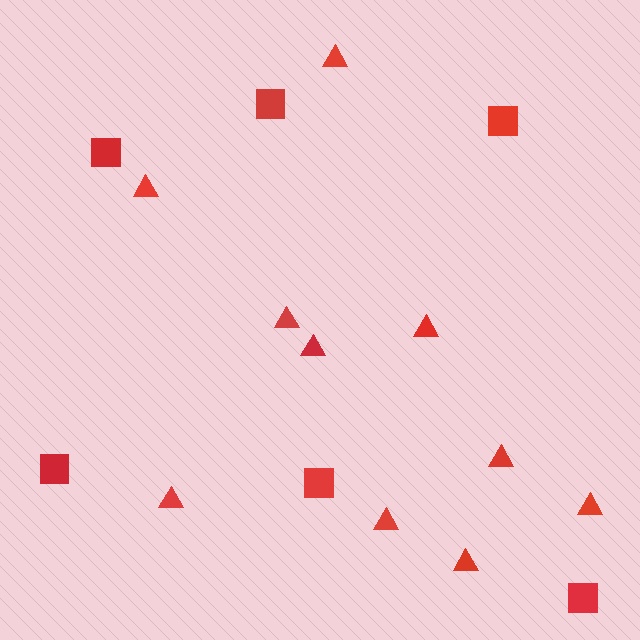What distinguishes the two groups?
There are 2 groups: one group of triangles (10) and one group of squares (6).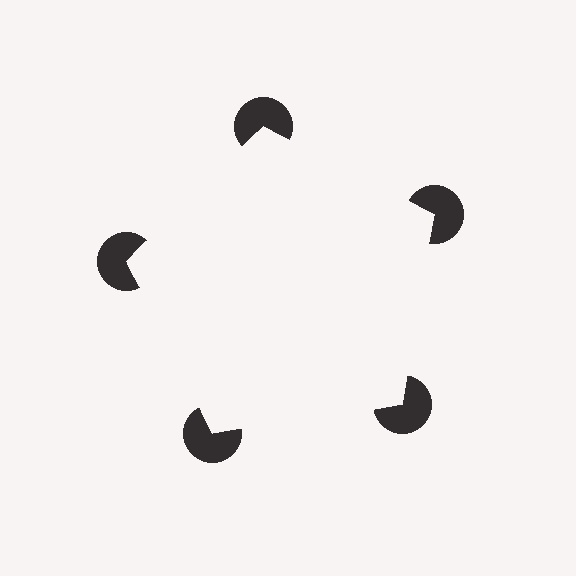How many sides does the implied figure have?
5 sides.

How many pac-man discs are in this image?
There are 5 — one at each vertex of the illusory pentagon.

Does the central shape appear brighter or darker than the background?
It typically appears slightly brighter than the background, even though no actual brightness change is drawn.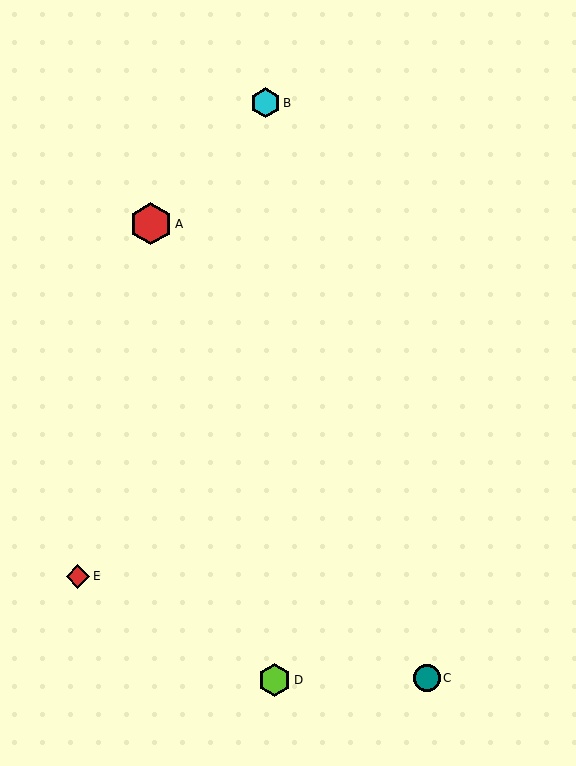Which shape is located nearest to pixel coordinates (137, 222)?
The red hexagon (labeled A) at (151, 224) is nearest to that location.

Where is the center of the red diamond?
The center of the red diamond is at (78, 576).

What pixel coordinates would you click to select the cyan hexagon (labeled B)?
Click at (265, 103) to select the cyan hexagon B.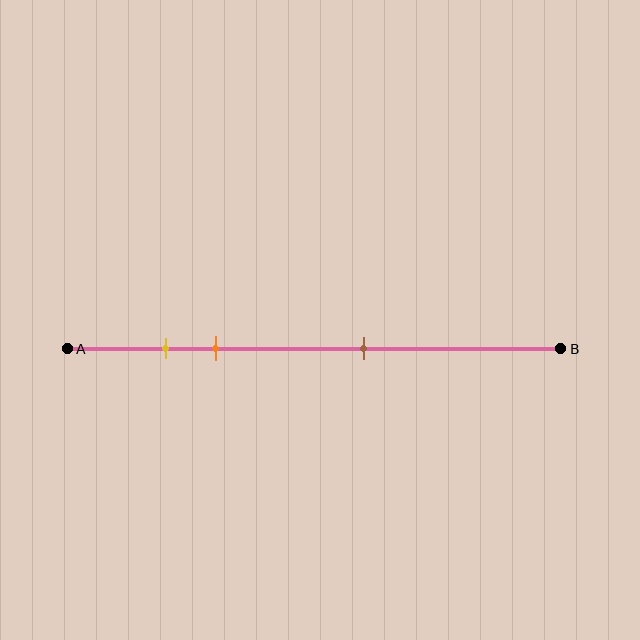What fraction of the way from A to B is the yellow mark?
The yellow mark is approximately 20% (0.2) of the way from A to B.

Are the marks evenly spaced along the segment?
No, the marks are not evenly spaced.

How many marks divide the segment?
There are 3 marks dividing the segment.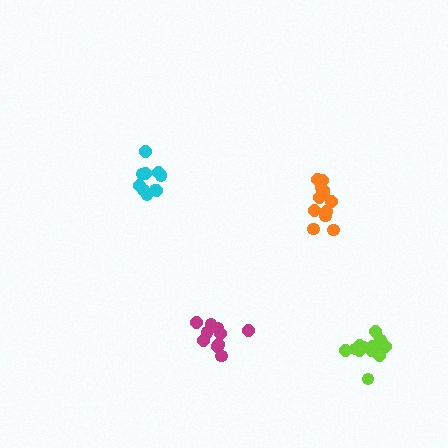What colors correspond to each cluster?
The clusters are colored: orange, cyan, lime, magenta.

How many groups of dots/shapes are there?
There are 4 groups.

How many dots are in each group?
Group 1: 13 dots, Group 2: 10 dots, Group 3: 13 dots, Group 4: 10 dots (46 total).